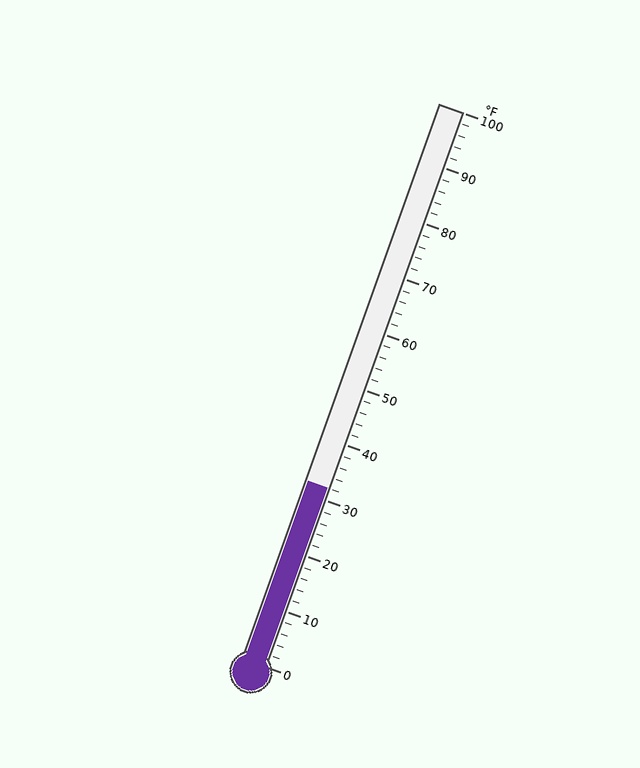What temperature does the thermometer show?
The thermometer shows approximately 32°F.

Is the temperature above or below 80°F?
The temperature is below 80°F.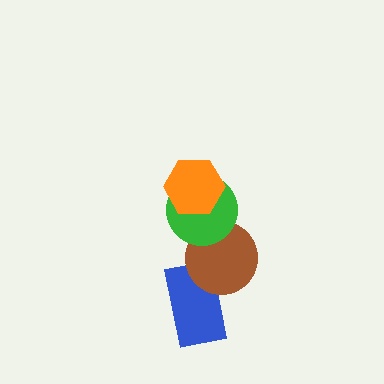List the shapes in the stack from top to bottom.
From top to bottom: the orange hexagon, the green circle, the brown circle, the blue rectangle.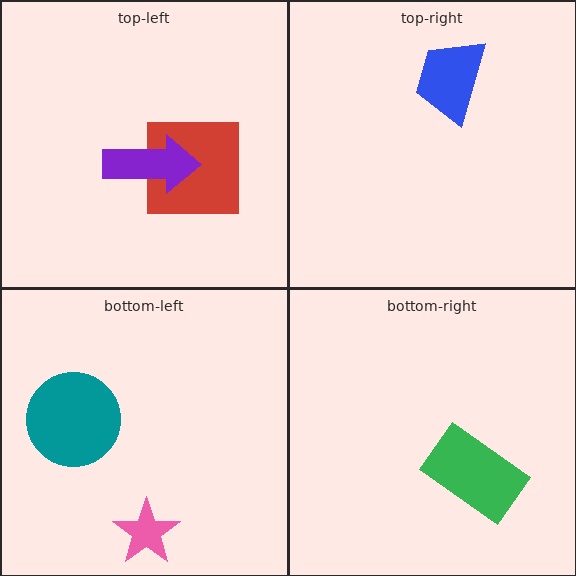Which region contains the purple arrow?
The top-left region.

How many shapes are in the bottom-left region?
2.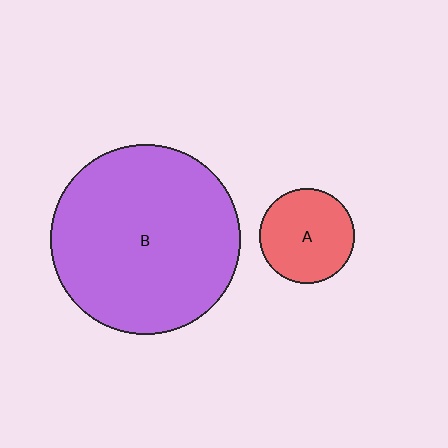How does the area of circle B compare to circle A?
Approximately 4.0 times.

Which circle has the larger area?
Circle B (purple).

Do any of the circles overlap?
No, none of the circles overlap.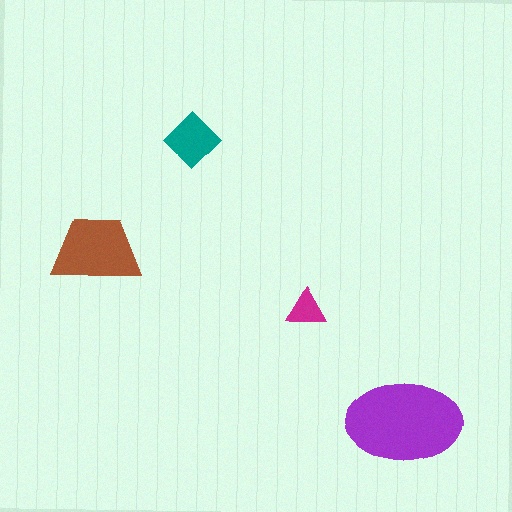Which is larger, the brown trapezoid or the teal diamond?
The brown trapezoid.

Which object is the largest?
The purple ellipse.